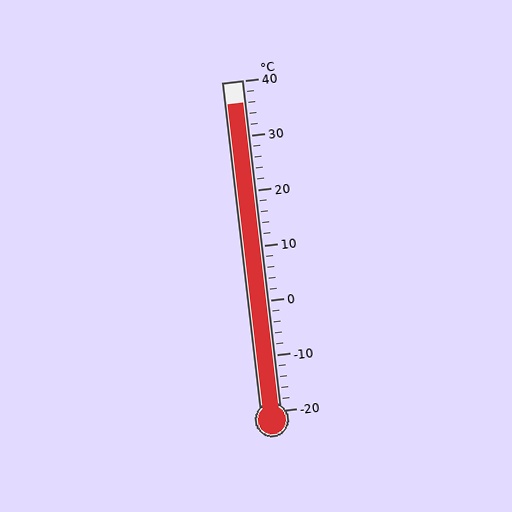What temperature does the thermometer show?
The thermometer shows approximately 36°C.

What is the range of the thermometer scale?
The thermometer scale ranges from -20°C to 40°C.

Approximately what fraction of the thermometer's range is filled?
The thermometer is filled to approximately 95% of its range.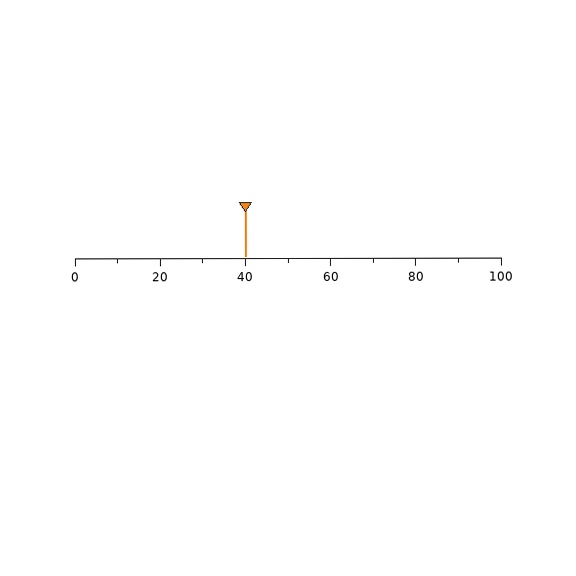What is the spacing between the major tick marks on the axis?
The major ticks are spaced 20 apart.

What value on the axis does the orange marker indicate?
The marker indicates approximately 40.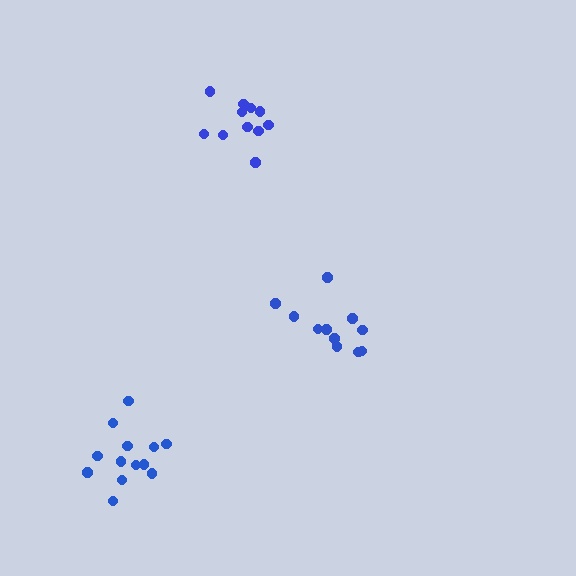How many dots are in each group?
Group 1: 12 dots, Group 2: 11 dots, Group 3: 13 dots (36 total).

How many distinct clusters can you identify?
There are 3 distinct clusters.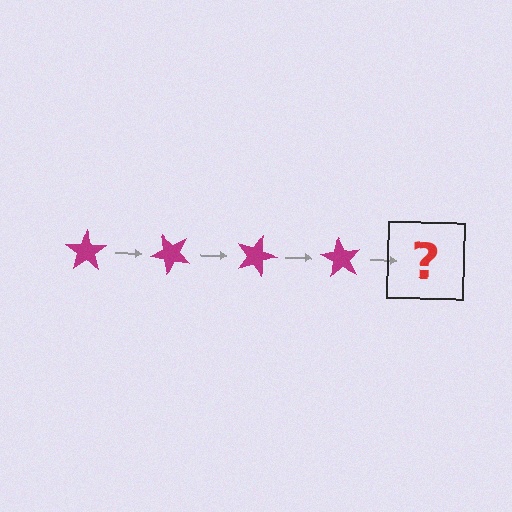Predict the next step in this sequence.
The next step is a magenta star rotated 180 degrees.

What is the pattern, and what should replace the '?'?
The pattern is that the star rotates 45 degrees each step. The '?' should be a magenta star rotated 180 degrees.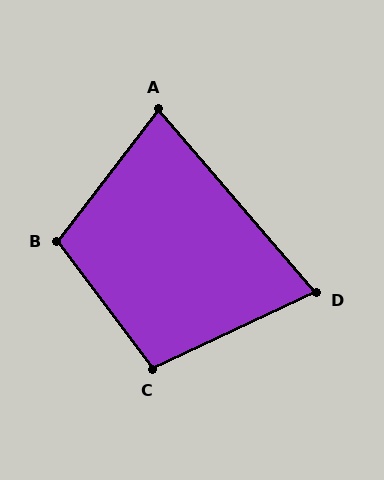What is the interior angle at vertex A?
Approximately 78 degrees (acute).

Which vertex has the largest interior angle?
B, at approximately 105 degrees.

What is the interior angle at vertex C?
Approximately 102 degrees (obtuse).